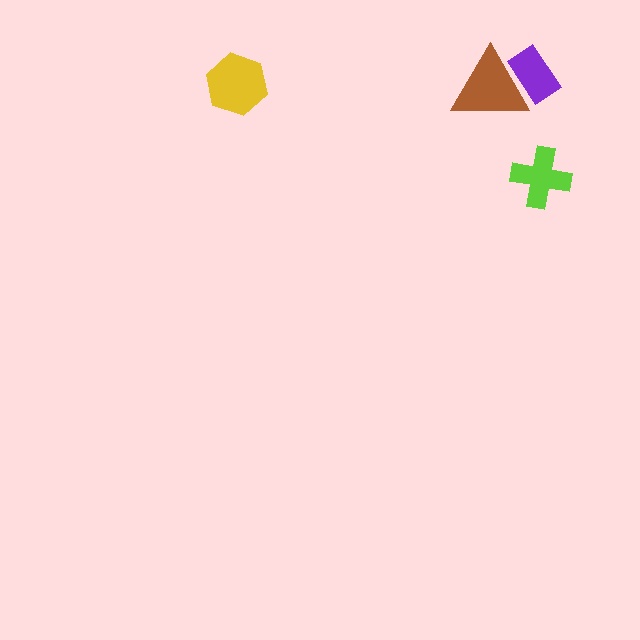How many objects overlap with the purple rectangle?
1 object overlaps with the purple rectangle.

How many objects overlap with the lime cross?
0 objects overlap with the lime cross.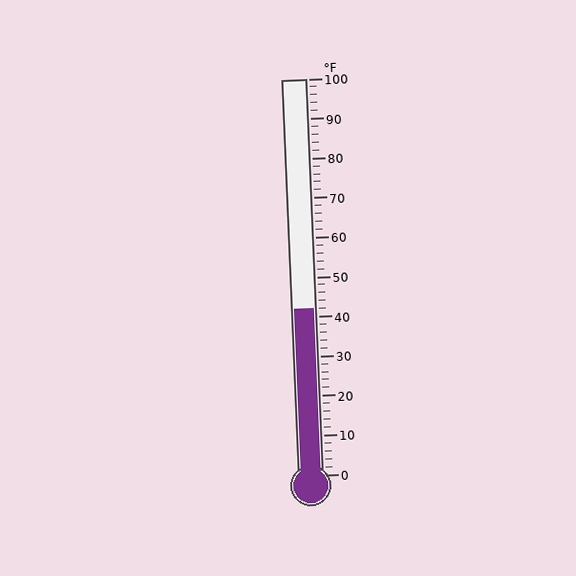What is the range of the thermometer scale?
The thermometer scale ranges from 0°F to 100°F.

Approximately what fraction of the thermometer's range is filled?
The thermometer is filled to approximately 40% of its range.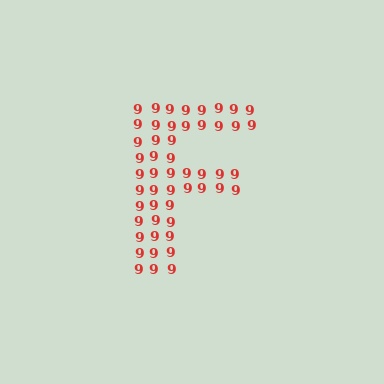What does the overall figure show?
The overall figure shows the letter F.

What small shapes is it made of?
It is made of small digit 9's.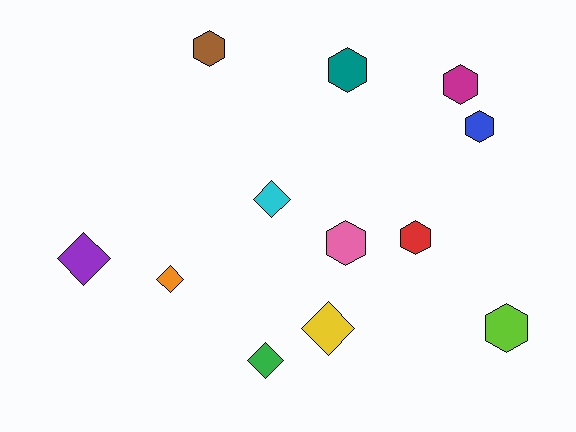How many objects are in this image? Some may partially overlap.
There are 12 objects.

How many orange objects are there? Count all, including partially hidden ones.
There is 1 orange object.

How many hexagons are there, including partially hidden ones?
There are 7 hexagons.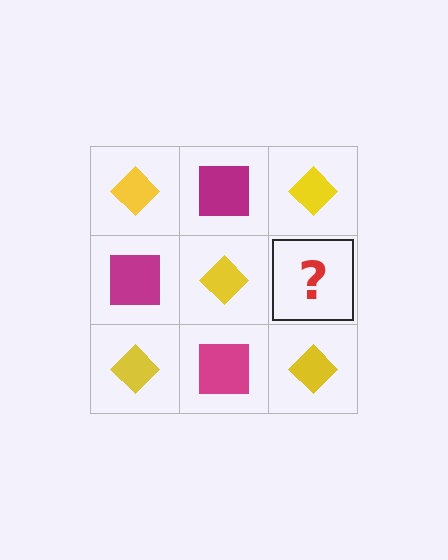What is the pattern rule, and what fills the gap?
The rule is that it alternates yellow diamond and magenta square in a checkerboard pattern. The gap should be filled with a magenta square.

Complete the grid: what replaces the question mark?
The question mark should be replaced with a magenta square.